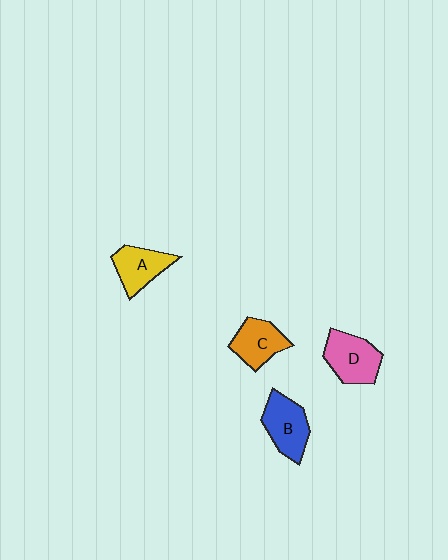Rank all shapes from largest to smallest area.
From largest to smallest: D (pink), B (blue), A (yellow), C (orange).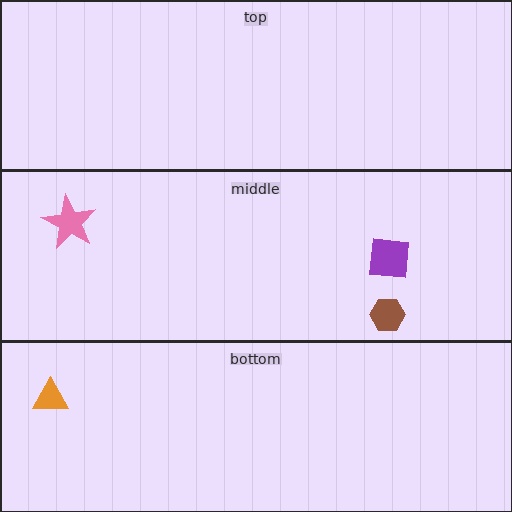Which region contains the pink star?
The middle region.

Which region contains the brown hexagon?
The middle region.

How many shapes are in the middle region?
3.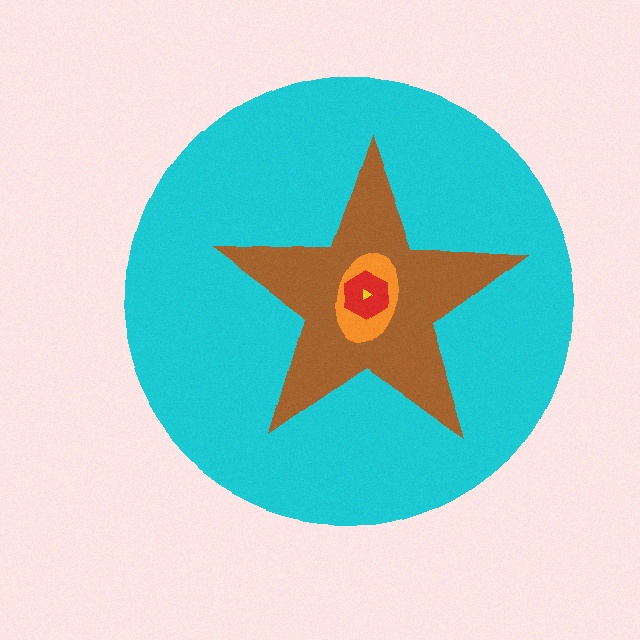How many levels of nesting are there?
5.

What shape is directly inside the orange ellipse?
The red hexagon.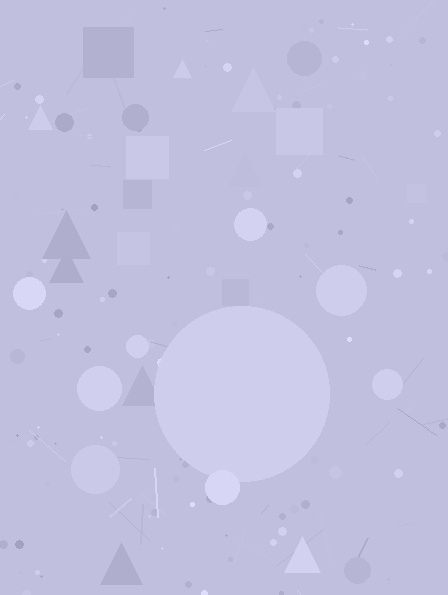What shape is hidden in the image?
A circle is hidden in the image.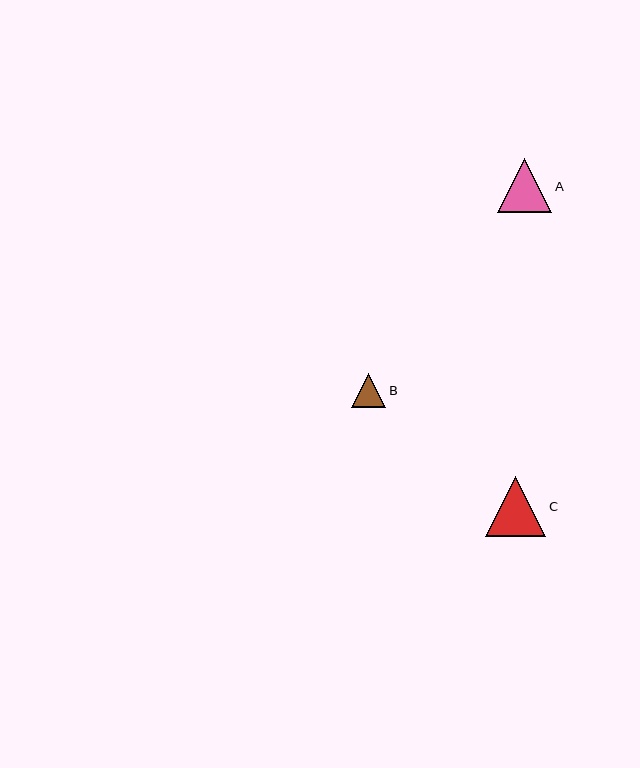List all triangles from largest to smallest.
From largest to smallest: C, A, B.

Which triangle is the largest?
Triangle C is the largest with a size of approximately 60 pixels.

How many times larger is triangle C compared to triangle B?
Triangle C is approximately 1.8 times the size of triangle B.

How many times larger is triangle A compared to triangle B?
Triangle A is approximately 1.6 times the size of triangle B.